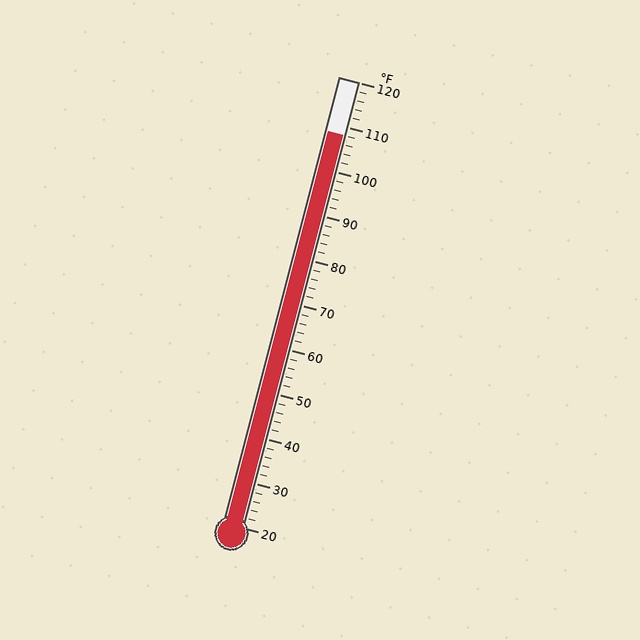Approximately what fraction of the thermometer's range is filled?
The thermometer is filled to approximately 90% of its range.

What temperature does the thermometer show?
The thermometer shows approximately 108°F.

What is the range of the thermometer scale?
The thermometer scale ranges from 20°F to 120°F.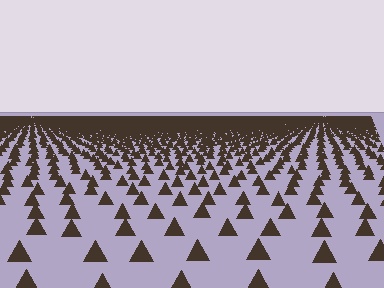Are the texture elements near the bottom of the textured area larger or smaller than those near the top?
Larger. Near the bottom, elements are closer to the viewer and appear at a bigger on-screen size.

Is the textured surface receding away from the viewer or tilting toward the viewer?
The surface is receding away from the viewer. Texture elements get smaller and denser toward the top.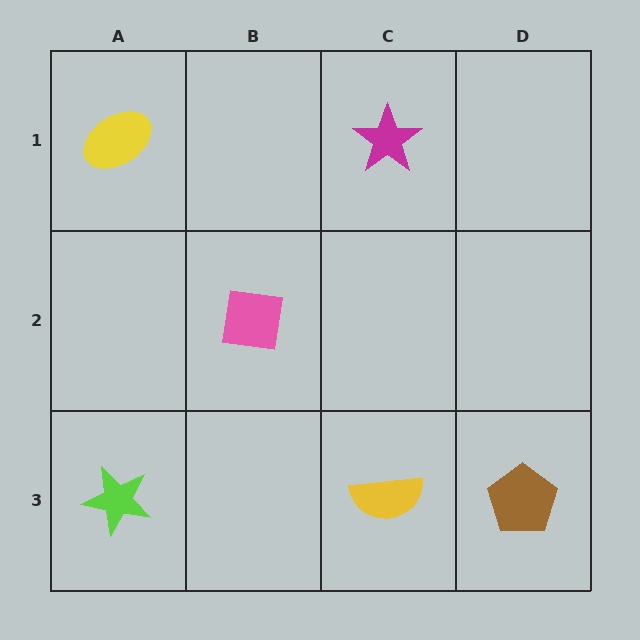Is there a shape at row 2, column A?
No, that cell is empty.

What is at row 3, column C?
A yellow semicircle.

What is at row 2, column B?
A pink square.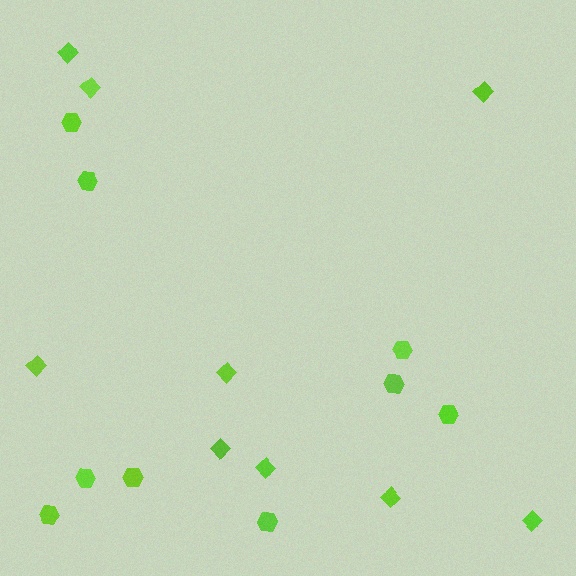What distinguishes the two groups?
There are 2 groups: one group of diamonds (9) and one group of hexagons (9).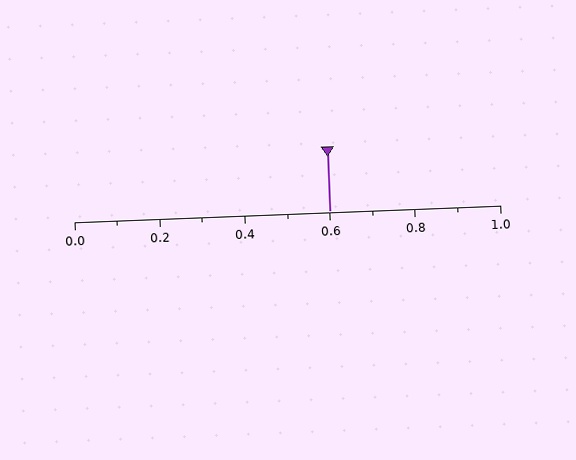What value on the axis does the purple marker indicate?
The marker indicates approximately 0.6.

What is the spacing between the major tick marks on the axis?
The major ticks are spaced 0.2 apart.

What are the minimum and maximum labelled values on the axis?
The axis runs from 0.0 to 1.0.